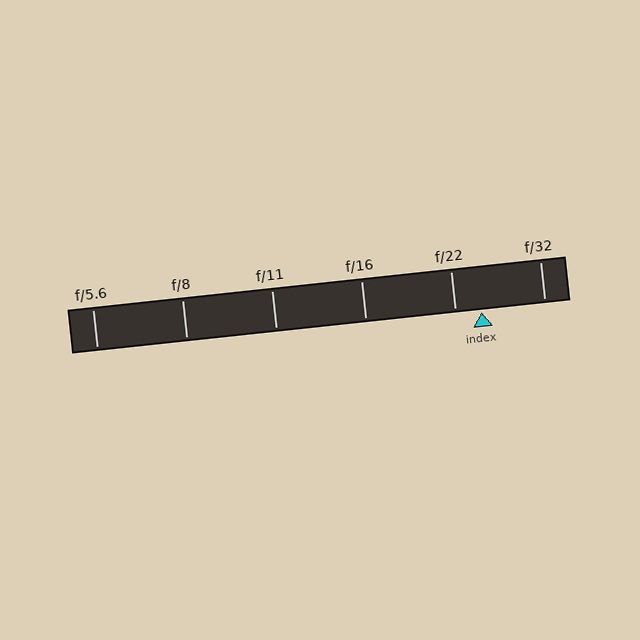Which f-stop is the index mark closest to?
The index mark is closest to f/22.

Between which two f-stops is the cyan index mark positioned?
The index mark is between f/22 and f/32.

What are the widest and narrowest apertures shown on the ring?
The widest aperture shown is f/5.6 and the narrowest is f/32.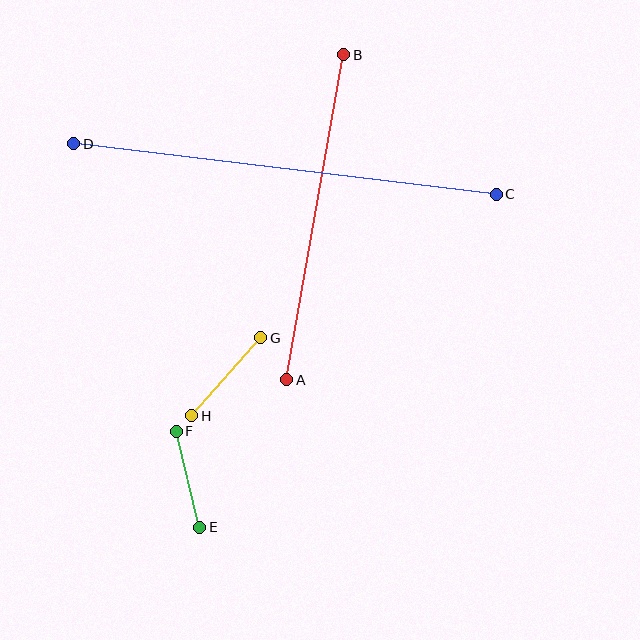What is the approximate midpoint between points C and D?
The midpoint is at approximately (285, 169) pixels.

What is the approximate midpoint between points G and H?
The midpoint is at approximately (226, 377) pixels.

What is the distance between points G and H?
The distance is approximately 104 pixels.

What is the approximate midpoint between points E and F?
The midpoint is at approximately (188, 479) pixels.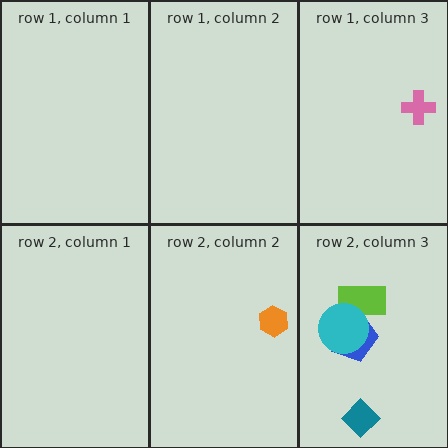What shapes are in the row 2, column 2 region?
The orange hexagon.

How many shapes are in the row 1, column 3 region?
1.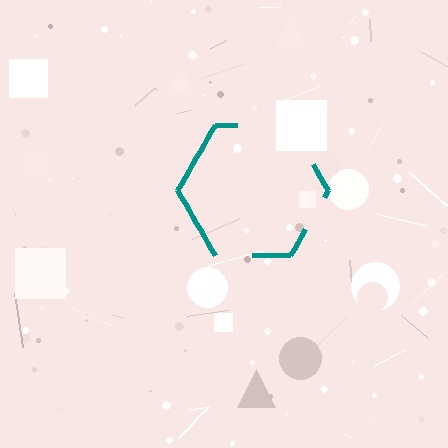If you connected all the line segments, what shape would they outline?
They would outline a hexagon.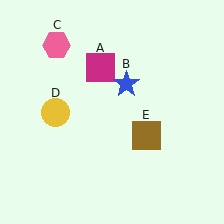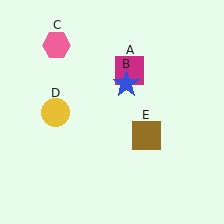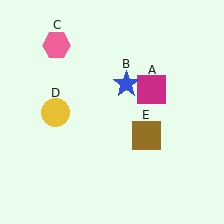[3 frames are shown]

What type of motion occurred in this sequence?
The magenta square (object A) rotated clockwise around the center of the scene.